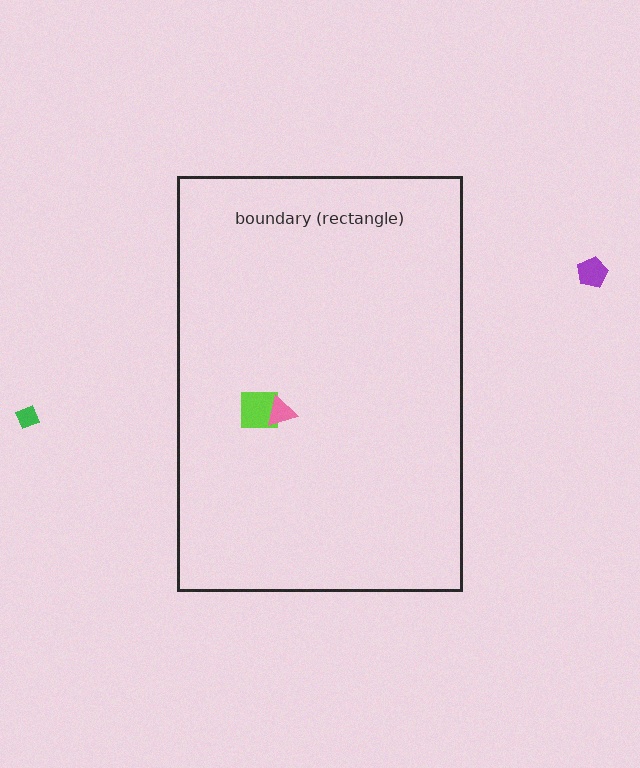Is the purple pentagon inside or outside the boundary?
Outside.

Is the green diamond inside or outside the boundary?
Outside.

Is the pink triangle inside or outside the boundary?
Inside.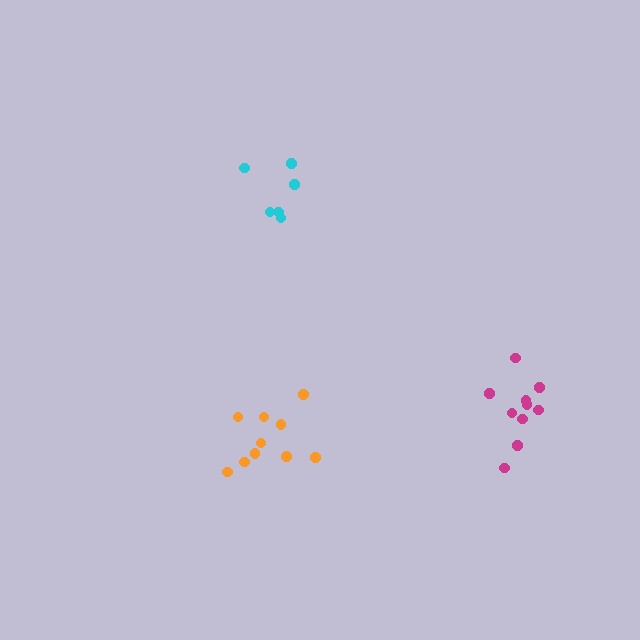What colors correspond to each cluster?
The clusters are colored: cyan, orange, magenta.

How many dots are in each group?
Group 1: 6 dots, Group 2: 10 dots, Group 3: 10 dots (26 total).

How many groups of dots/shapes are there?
There are 3 groups.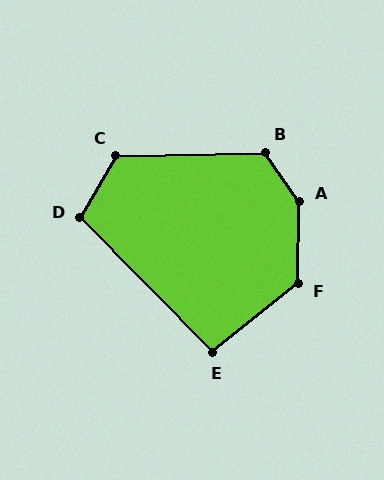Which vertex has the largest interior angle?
A, at approximately 144 degrees.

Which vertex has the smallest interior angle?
E, at approximately 95 degrees.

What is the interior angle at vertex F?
Approximately 130 degrees (obtuse).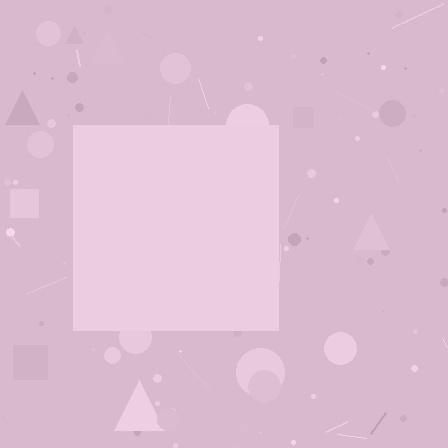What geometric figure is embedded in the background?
A square is embedded in the background.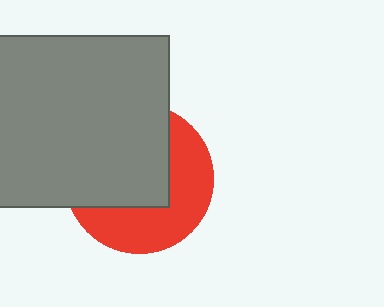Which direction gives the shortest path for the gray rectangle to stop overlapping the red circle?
Moving toward the upper-left gives the shortest separation.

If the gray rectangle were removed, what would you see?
You would see the complete red circle.